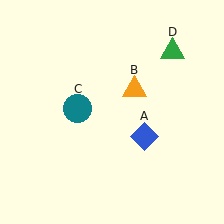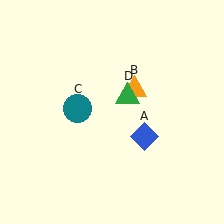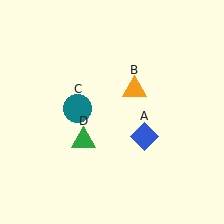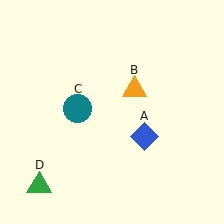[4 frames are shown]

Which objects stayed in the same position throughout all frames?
Blue diamond (object A) and orange triangle (object B) and teal circle (object C) remained stationary.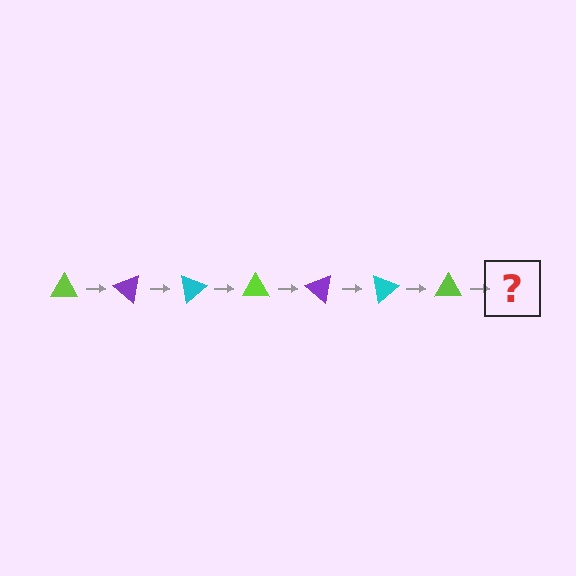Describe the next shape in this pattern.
It should be a purple triangle, rotated 280 degrees from the start.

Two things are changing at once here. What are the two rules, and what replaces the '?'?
The two rules are that it rotates 40 degrees each step and the color cycles through lime, purple, and cyan. The '?' should be a purple triangle, rotated 280 degrees from the start.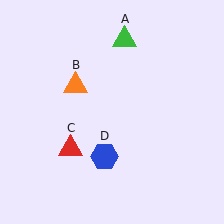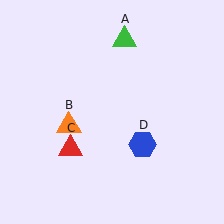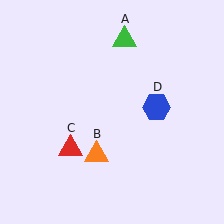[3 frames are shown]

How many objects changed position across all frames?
2 objects changed position: orange triangle (object B), blue hexagon (object D).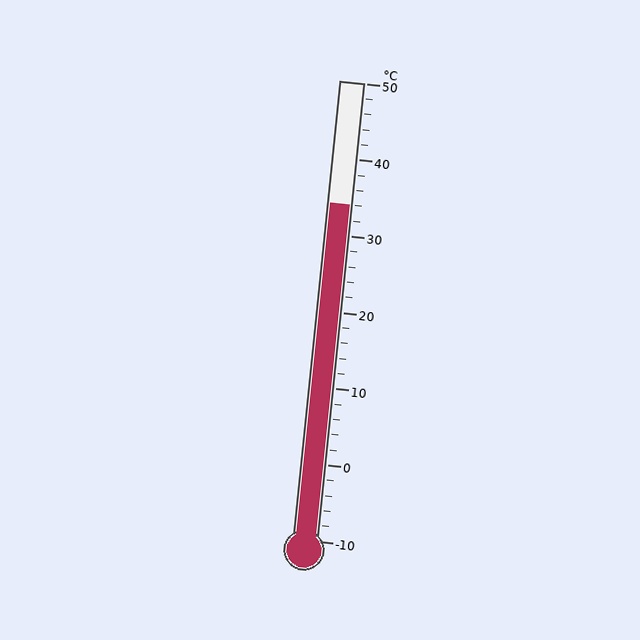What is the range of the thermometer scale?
The thermometer scale ranges from -10°C to 50°C.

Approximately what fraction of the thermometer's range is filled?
The thermometer is filled to approximately 75% of its range.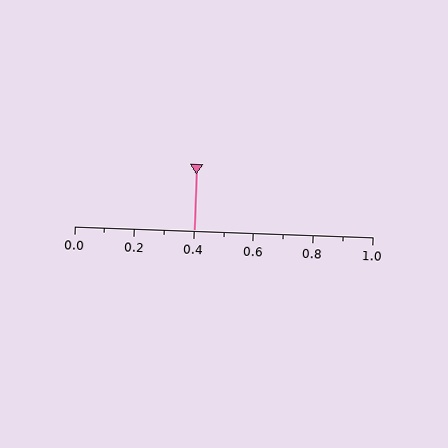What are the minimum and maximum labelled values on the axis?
The axis runs from 0.0 to 1.0.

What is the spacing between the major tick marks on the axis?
The major ticks are spaced 0.2 apart.